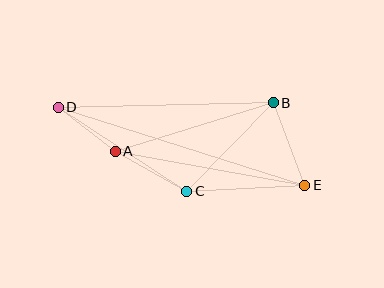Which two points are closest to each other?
Points A and D are closest to each other.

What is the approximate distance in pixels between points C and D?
The distance between C and D is approximately 154 pixels.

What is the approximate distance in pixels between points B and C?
The distance between B and C is approximately 124 pixels.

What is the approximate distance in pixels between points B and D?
The distance between B and D is approximately 215 pixels.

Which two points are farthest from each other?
Points D and E are farthest from each other.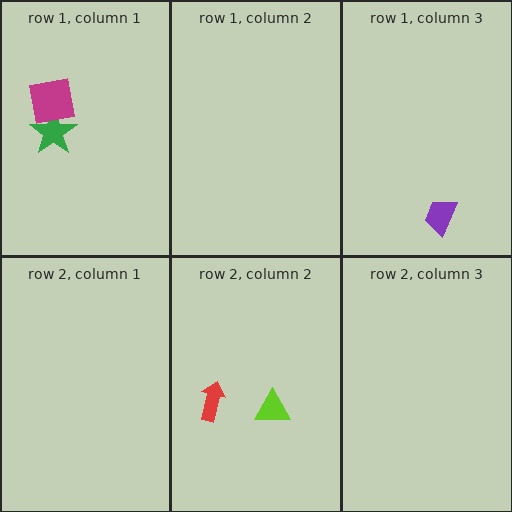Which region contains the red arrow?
The row 2, column 2 region.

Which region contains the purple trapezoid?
The row 1, column 3 region.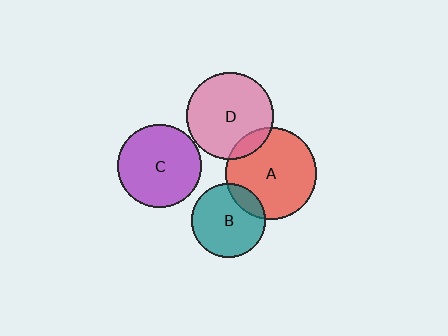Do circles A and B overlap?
Yes.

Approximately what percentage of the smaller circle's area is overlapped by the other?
Approximately 15%.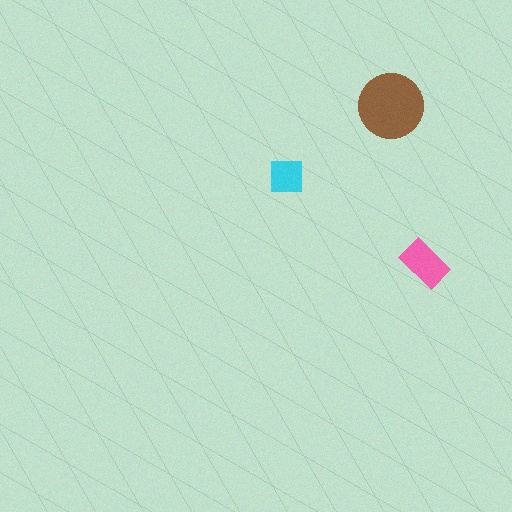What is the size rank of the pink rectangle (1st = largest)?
2nd.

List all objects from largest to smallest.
The brown circle, the pink rectangle, the cyan square.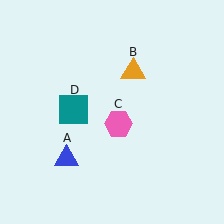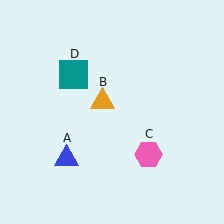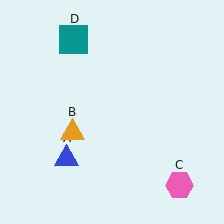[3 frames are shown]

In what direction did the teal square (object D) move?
The teal square (object D) moved up.